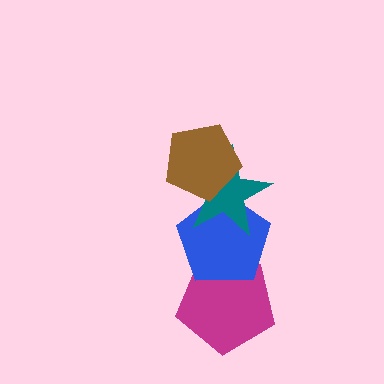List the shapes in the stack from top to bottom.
From top to bottom: the brown pentagon, the teal star, the blue pentagon, the magenta pentagon.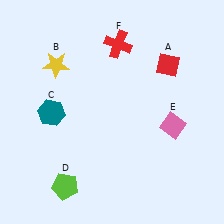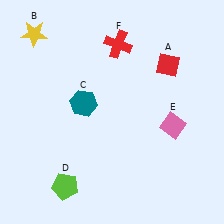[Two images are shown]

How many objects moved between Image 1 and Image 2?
2 objects moved between the two images.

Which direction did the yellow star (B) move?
The yellow star (B) moved up.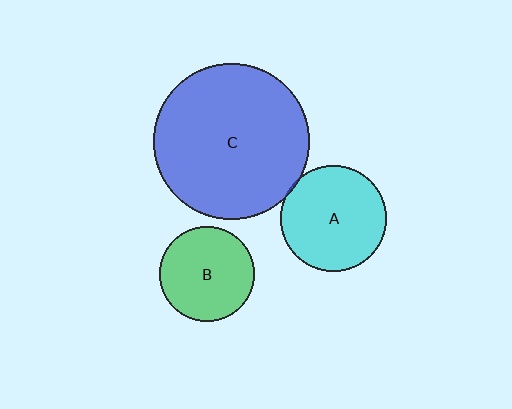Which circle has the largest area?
Circle C (blue).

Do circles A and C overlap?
Yes.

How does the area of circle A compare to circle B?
Approximately 1.3 times.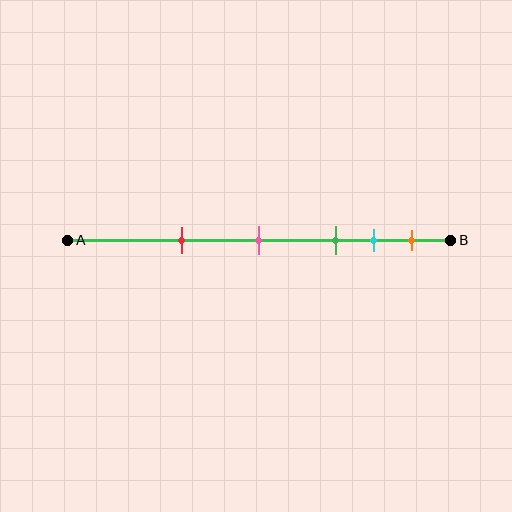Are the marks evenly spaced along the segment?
No, the marks are not evenly spaced.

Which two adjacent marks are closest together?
The cyan and orange marks are the closest adjacent pair.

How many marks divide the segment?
There are 5 marks dividing the segment.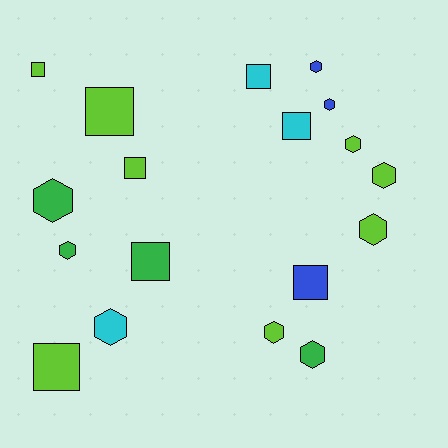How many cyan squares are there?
There are 2 cyan squares.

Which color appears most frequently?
Lime, with 8 objects.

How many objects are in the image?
There are 18 objects.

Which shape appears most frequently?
Hexagon, with 10 objects.